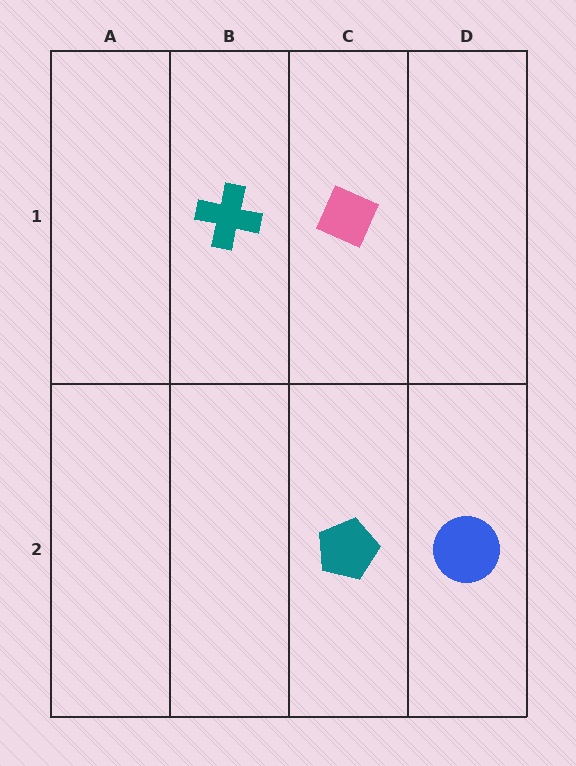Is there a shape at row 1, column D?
No, that cell is empty.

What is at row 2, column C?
A teal pentagon.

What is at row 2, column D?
A blue circle.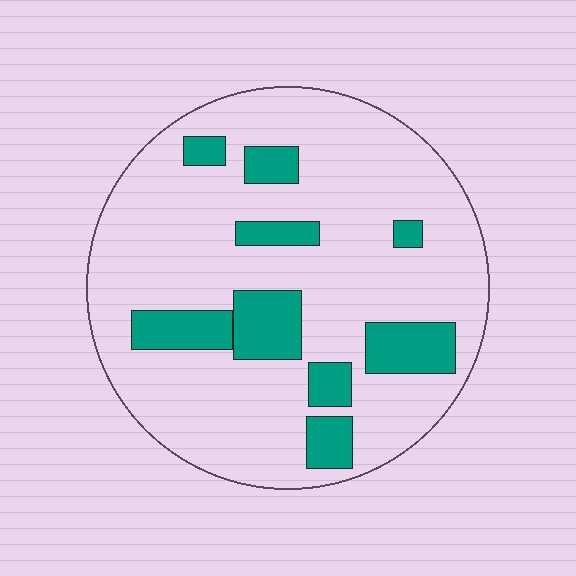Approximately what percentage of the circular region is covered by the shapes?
Approximately 20%.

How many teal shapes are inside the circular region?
9.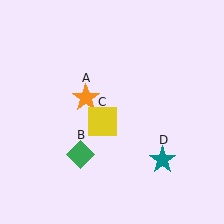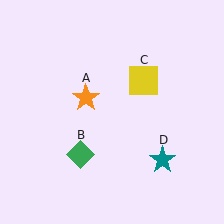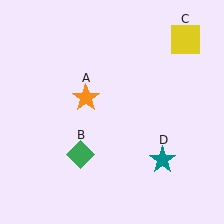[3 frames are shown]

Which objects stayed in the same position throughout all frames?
Orange star (object A) and green diamond (object B) and teal star (object D) remained stationary.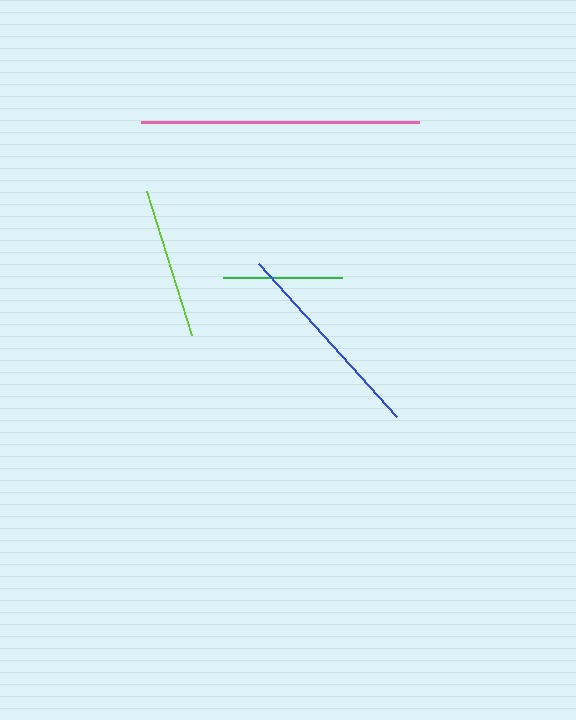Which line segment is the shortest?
The green line is the shortest at approximately 119 pixels.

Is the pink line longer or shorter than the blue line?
The pink line is longer than the blue line.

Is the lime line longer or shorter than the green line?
The lime line is longer than the green line.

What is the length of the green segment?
The green segment is approximately 119 pixels long.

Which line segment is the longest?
The pink line is the longest at approximately 278 pixels.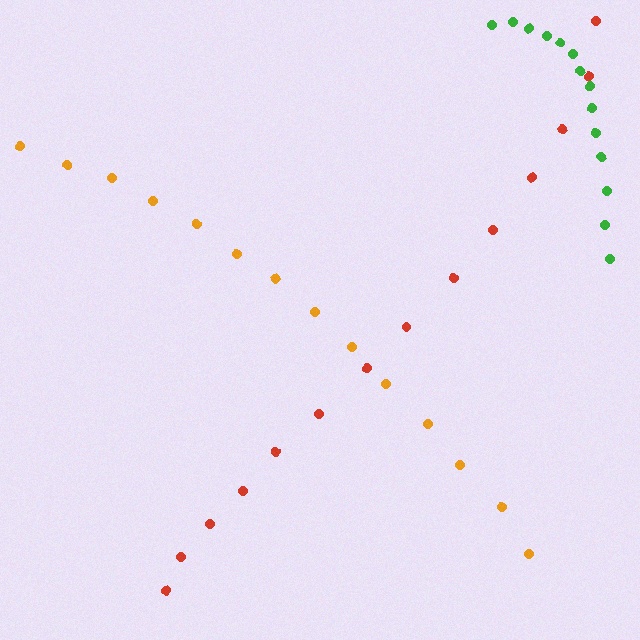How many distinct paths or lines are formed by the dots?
There are 3 distinct paths.